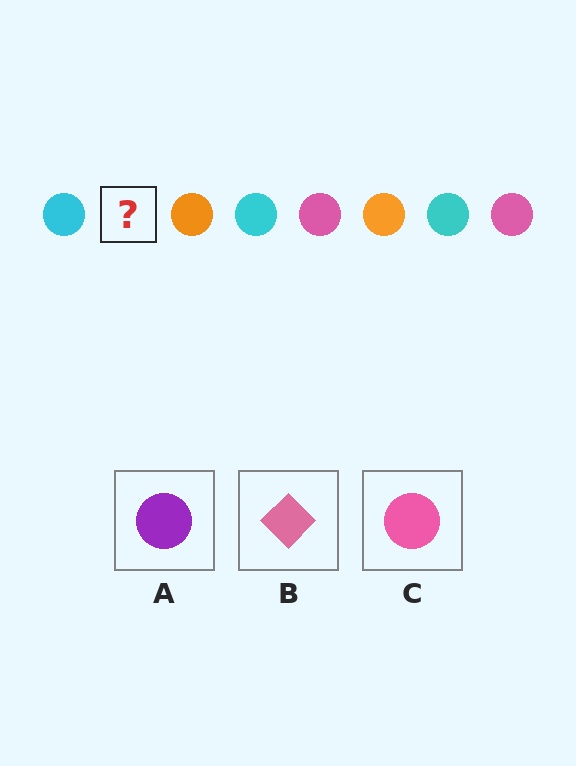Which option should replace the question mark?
Option C.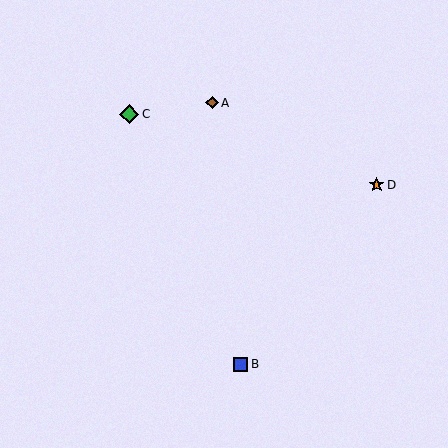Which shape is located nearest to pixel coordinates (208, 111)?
The brown diamond (labeled A) at (212, 103) is nearest to that location.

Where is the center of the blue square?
The center of the blue square is at (241, 364).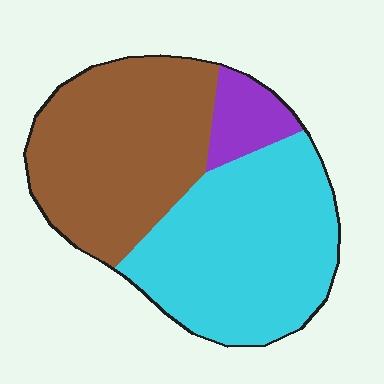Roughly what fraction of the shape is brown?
Brown takes up about two fifths (2/5) of the shape.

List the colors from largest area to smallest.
From largest to smallest: cyan, brown, purple.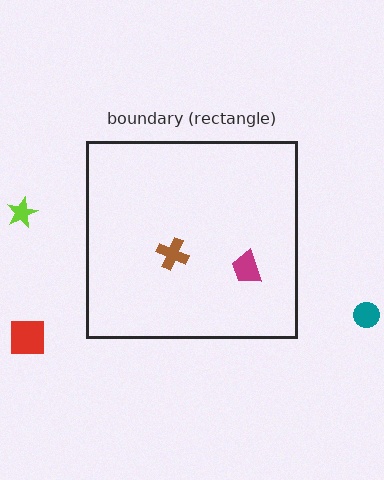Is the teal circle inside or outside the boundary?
Outside.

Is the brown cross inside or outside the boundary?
Inside.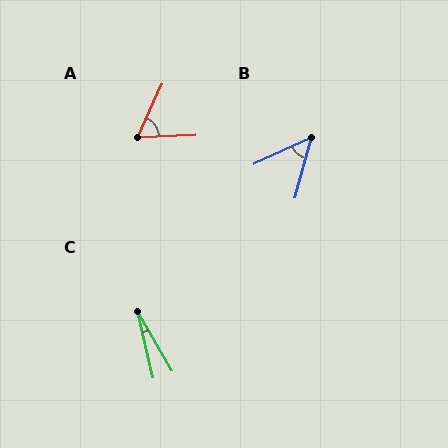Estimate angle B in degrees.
Approximately 50 degrees.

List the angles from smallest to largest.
C (16°), B (50°), A (63°).